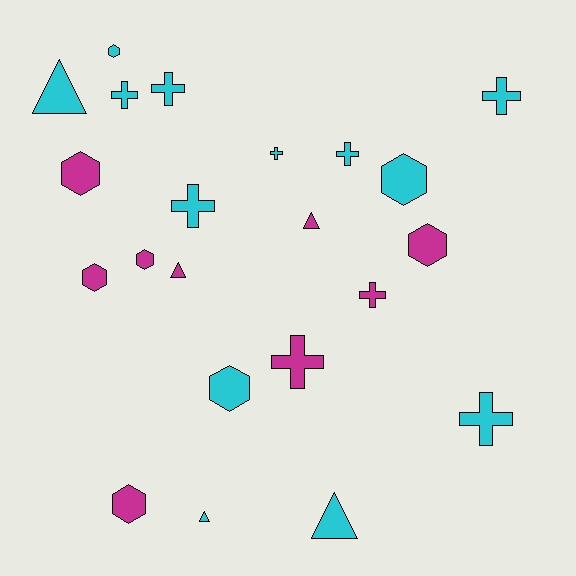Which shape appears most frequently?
Cross, with 9 objects.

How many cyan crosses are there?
There are 7 cyan crosses.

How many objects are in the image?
There are 22 objects.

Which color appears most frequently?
Cyan, with 13 objects.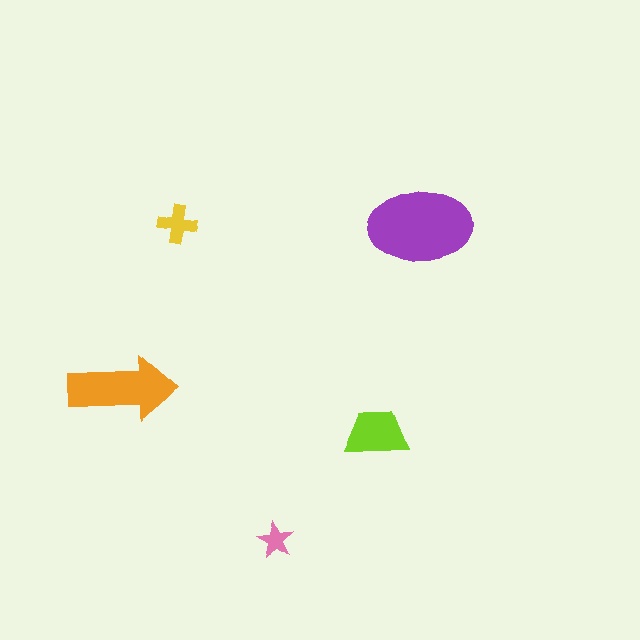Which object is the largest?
The purple ellipse.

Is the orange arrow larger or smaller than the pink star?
Larger.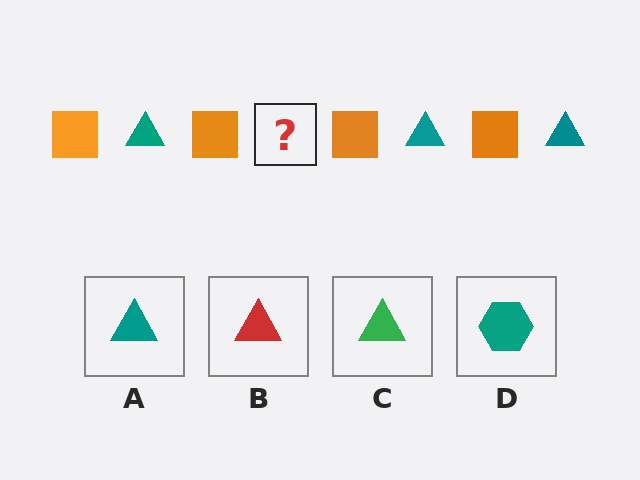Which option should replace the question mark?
Option A.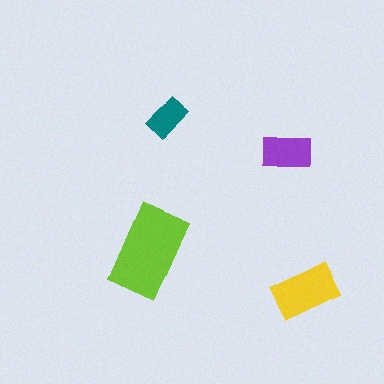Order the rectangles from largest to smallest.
the lime one, the yellow one, the purple one, the teal one.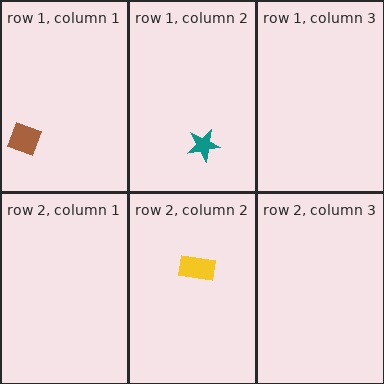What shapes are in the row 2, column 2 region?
The yellow rectangle.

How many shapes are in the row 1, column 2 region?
1.